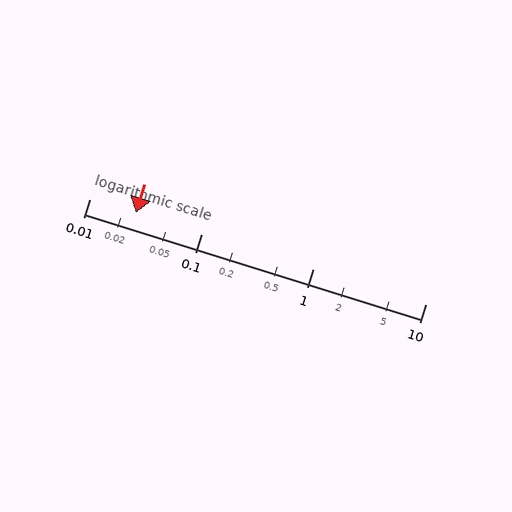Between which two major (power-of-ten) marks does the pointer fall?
The pointer is between 0.01 and 0.1.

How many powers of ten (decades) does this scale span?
The scale spans 3 decades, from 0.01 to 10.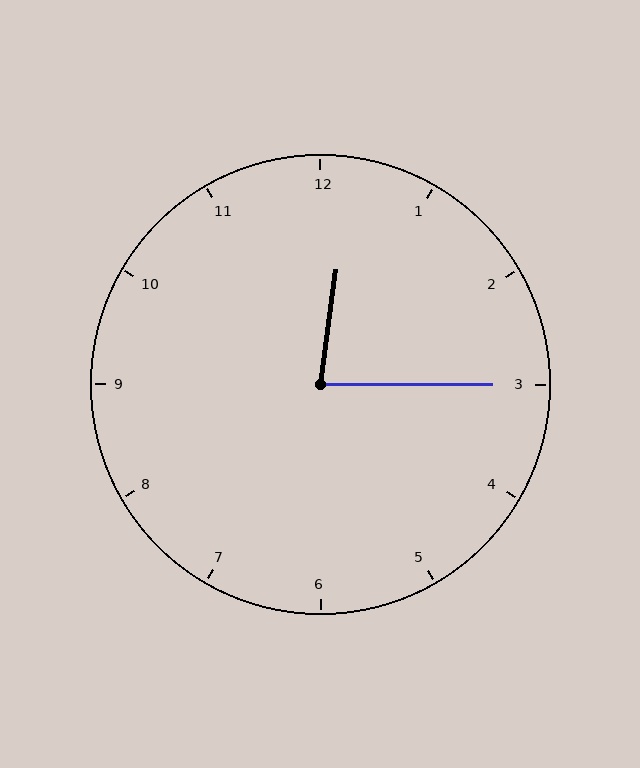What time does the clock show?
12:15.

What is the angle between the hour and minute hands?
Approximately 82 degrees.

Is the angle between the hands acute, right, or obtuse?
It is acute.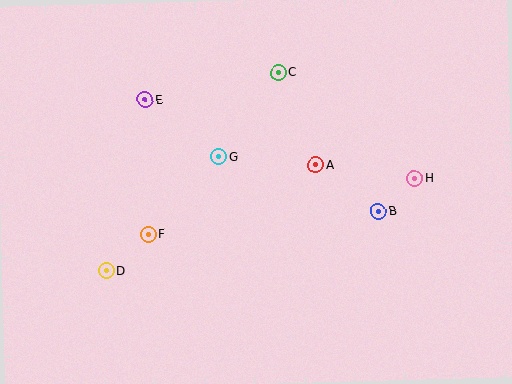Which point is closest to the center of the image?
Point G at (219, 157) is closest to the center.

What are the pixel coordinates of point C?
Point C is at (278, 72).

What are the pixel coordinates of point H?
Point H is at (414, 179).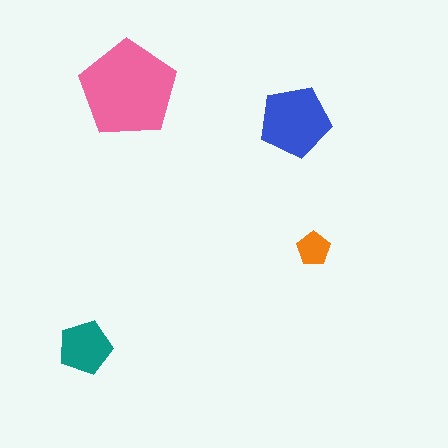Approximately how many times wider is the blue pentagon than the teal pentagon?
About 1.5 times wider.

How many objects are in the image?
There are 4 objects in the image.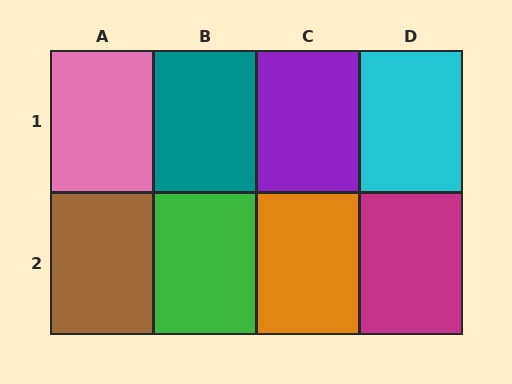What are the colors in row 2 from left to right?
Brown, green, orange, magenta.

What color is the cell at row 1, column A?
Pink.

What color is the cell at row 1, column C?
Purple.